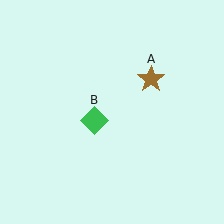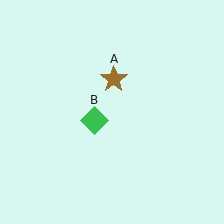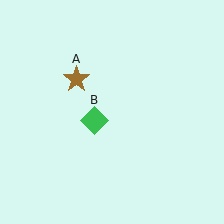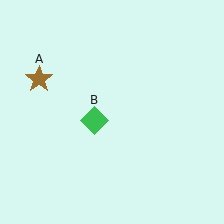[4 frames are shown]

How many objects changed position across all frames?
1 object changed position: brown star (object A).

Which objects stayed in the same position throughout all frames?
Green diamond (object B) remained stationary.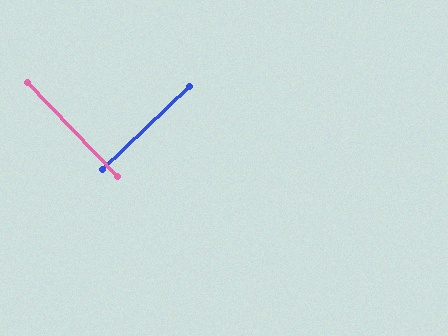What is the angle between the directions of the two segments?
Approximately 90 degrees.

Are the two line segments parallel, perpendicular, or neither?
Perpendicular — they meet at approximately 90°.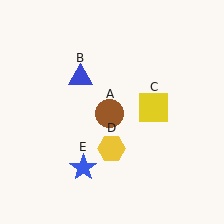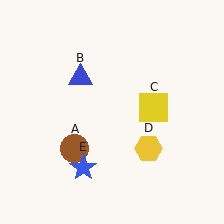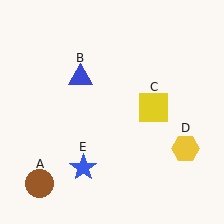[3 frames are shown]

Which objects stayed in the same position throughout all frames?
Blue triangle (object B) and yellow square (object C) and blue star (object E) remained stationary.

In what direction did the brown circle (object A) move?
The brown circle (object A) moved down and to the left.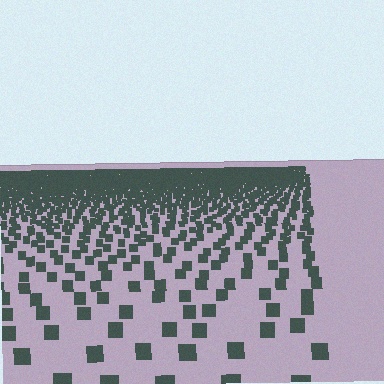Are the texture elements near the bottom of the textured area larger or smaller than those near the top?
Larger. Near the bottom, elements are closer to the viewer and appear at a bigger on-screen size.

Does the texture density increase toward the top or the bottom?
Density increases toward the top.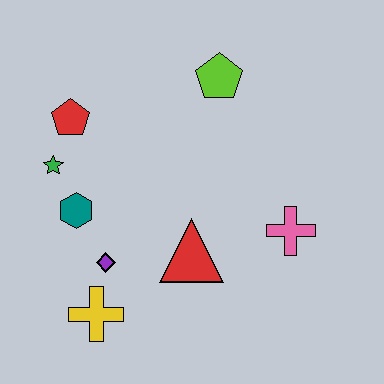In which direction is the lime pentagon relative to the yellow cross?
The lime pentagon is above the yellow cross.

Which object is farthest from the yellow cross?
The lime pentagon is farthest from the yellow cross.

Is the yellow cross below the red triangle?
Yes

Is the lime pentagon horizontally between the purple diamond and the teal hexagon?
No